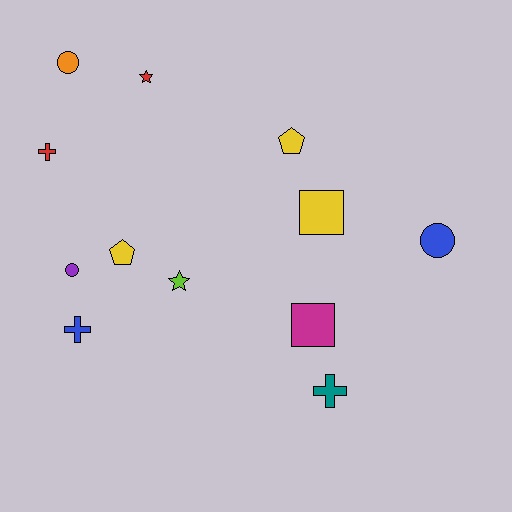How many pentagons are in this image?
There are 2 pentagons.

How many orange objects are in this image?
There is 1 orange object.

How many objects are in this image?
There are 12 objects.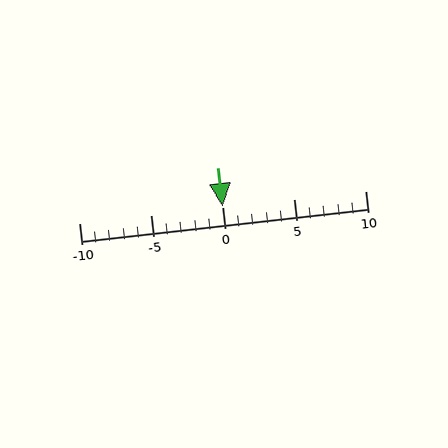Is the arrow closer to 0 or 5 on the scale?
The arrow is closer to 0.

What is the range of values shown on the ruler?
The ruler shows values from -10 to 10.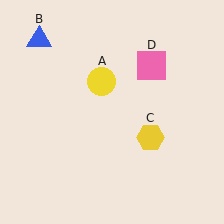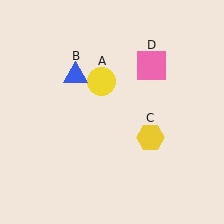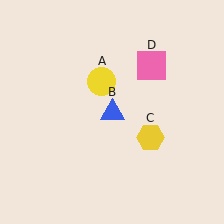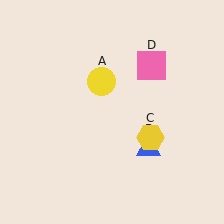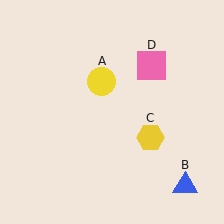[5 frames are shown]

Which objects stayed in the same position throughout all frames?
Yellow circle (object A) and yellow hexagon (object C) and pink square (object D) remained stationary.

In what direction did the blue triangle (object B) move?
The blue triangle (object B) moved down and to the right.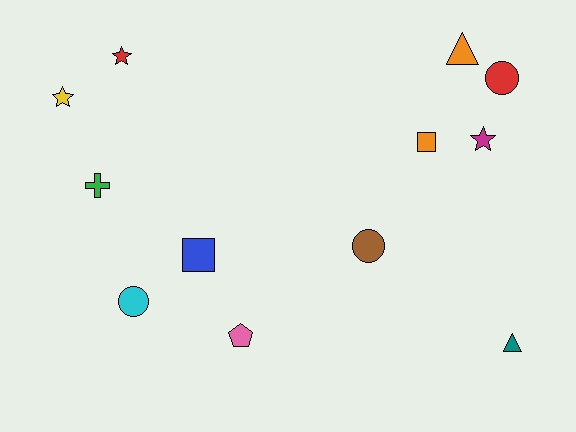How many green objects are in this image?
There is 1 green object.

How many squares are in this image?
There are 2 squares.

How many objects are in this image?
There are 12 objects.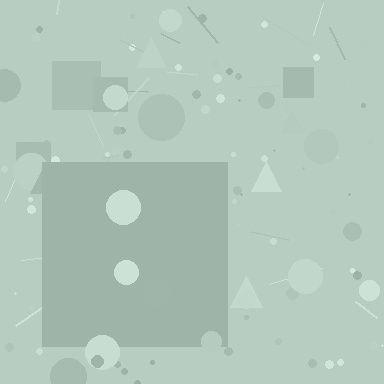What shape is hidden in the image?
A square is hidden in the image.